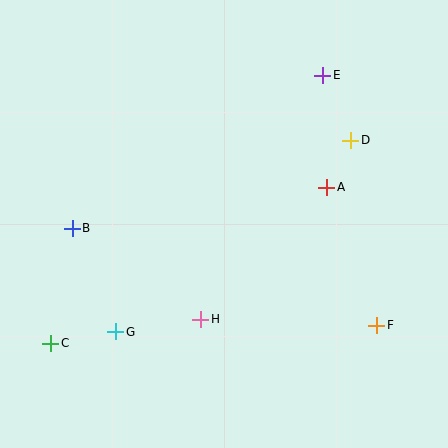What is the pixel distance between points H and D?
The distance between H and D is 234 pixels.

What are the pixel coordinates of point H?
Point H is at (201, 319).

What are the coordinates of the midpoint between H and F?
The midpoint between H and F is at (289, 322).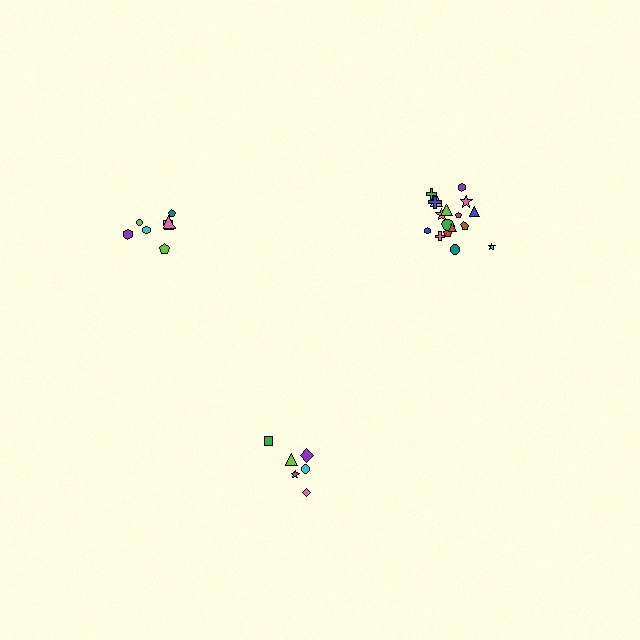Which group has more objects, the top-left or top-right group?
The top-right group.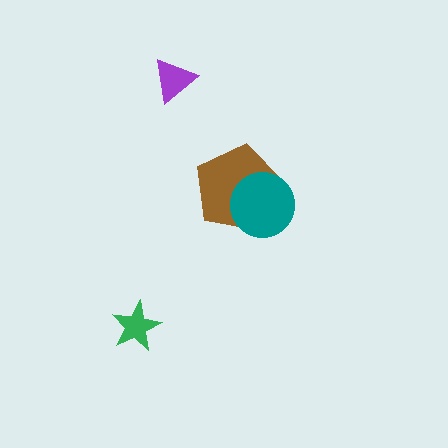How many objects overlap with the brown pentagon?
1 object overlaps with the brown pentagon.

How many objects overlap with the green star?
0 objects overlap with the green star.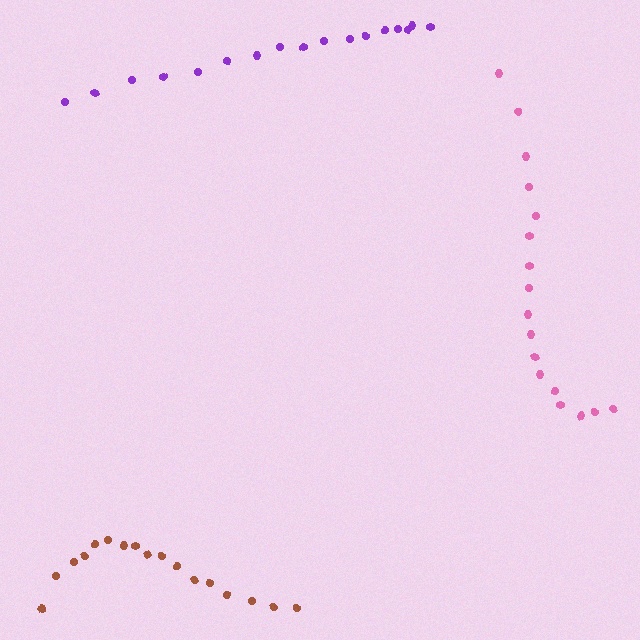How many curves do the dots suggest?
There are 3 distinct paths.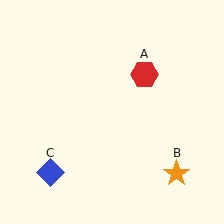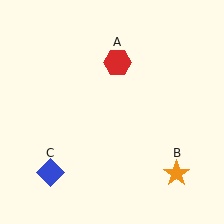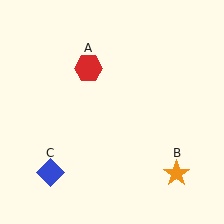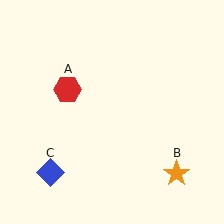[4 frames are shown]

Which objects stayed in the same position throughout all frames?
Orange star (object B) and blue diamond (object C) remained stationary.